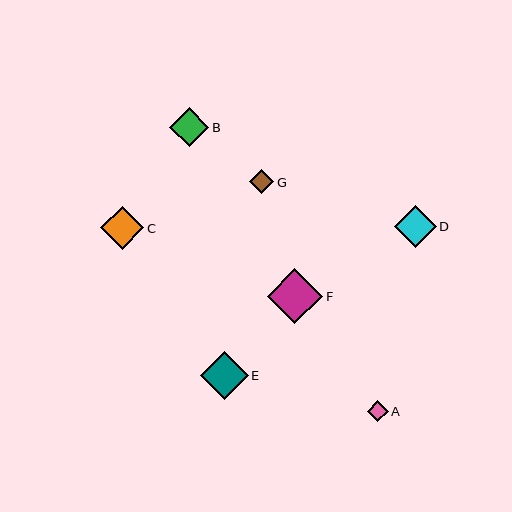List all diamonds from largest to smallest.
From largest to smallest: F, E, C, D, B, G, A.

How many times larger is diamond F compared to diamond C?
Diamond F is approximately 1.3 times the size of diamond C.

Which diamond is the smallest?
Diamond A is the smallest with a size of approximately 21 pixels.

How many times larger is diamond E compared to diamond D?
Diamond E is approximately 1.2 times the size of diamond D.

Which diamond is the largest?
Diamond F is the largest with a size of approximately 56 pixels.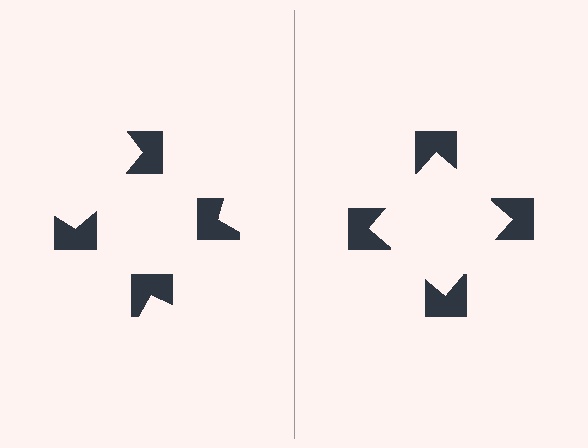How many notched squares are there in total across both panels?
8 — 4 on each side.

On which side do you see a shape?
An illusory square appears on the right side. On the left side the wedge cuts are rotated, so no coherent shape forms.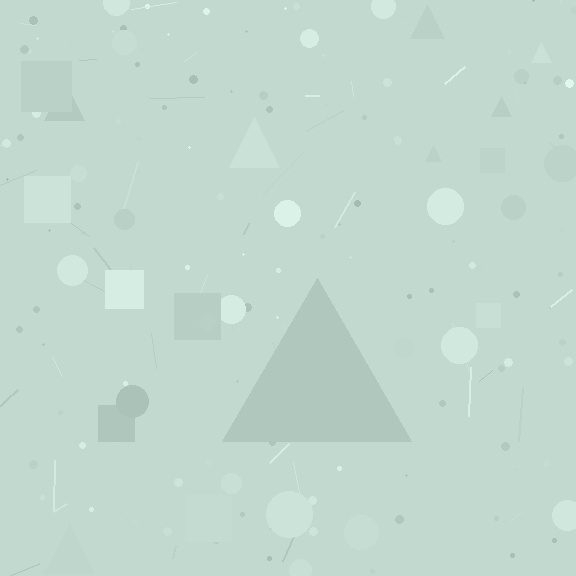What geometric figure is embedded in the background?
A triangle is embedded in the background.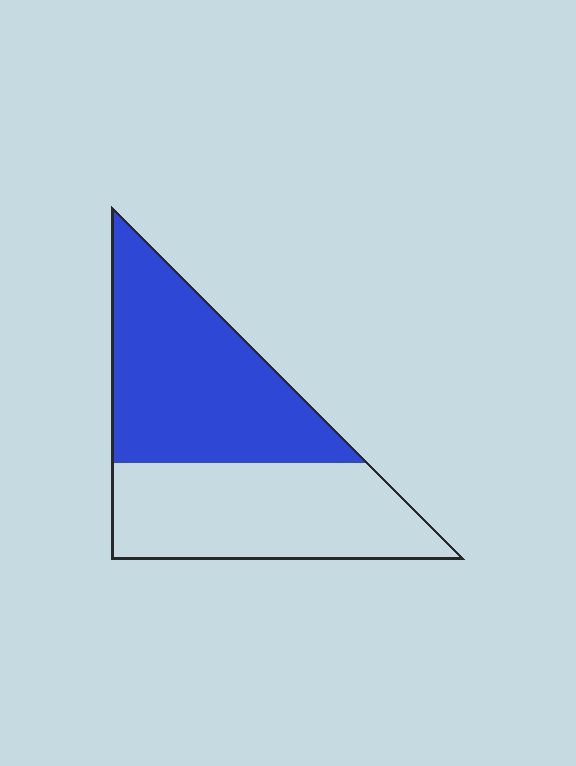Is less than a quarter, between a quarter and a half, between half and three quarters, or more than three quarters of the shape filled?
Between half and three quarters.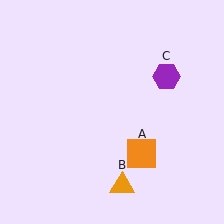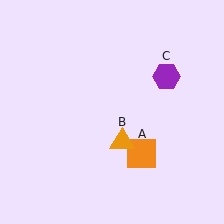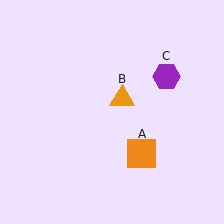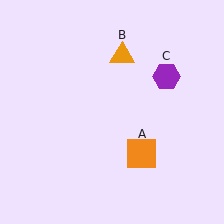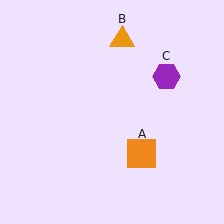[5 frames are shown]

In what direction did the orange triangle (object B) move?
The orange triangle (object B) moved up.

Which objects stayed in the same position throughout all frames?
Orange square (object A) and purple hexagon (object C) remained stationary.